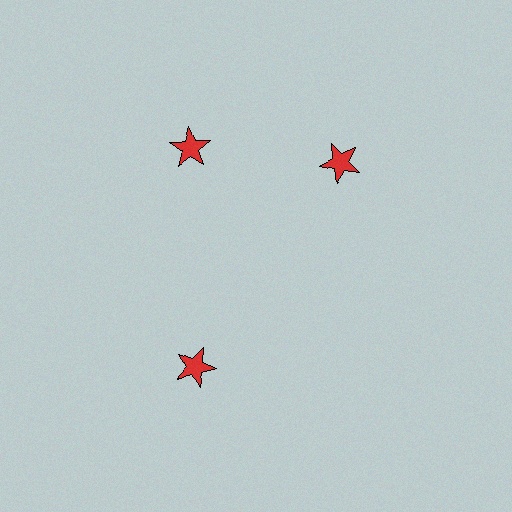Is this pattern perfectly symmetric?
No. The 3 red stars are arranged in a ring, but one element near the 3 o'clock position is rotated out of alignment along the ring, breaking the 3-fold rotational symmetry.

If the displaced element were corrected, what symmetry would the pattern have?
It would have 3-fold rotational symmetry — the pattern would map onto itself every 120 degrees.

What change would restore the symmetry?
The symmetry would be restored by rotating it back into even spacing with its neighbors so that all 3 stars sit at equal angles and equal distance from the center.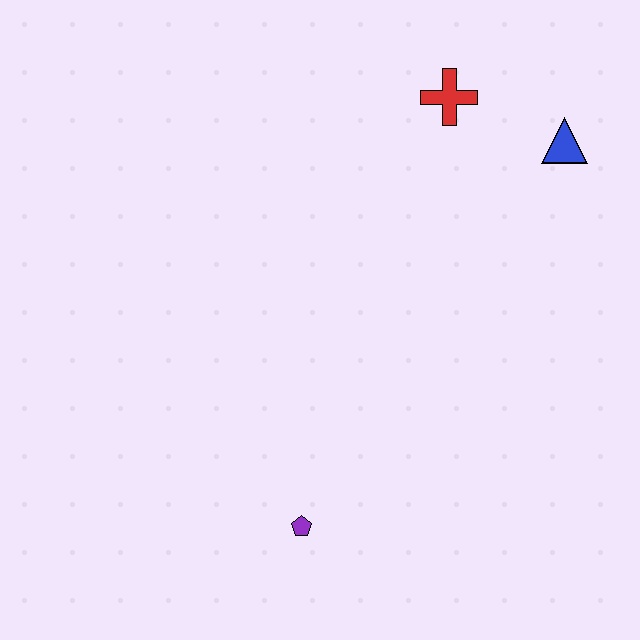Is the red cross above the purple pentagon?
Yes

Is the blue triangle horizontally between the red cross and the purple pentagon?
No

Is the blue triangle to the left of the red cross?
No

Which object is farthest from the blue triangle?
The purple pentagon is farthest from the blue triangle.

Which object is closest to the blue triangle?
The red cross is closest to the blue triangle.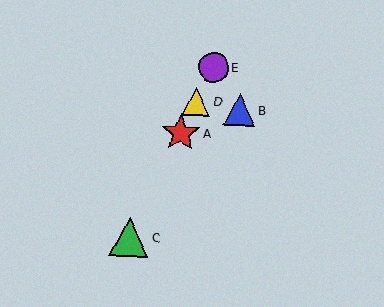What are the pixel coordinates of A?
Object A is at (181, 133).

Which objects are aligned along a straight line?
Objects A, C, D, E are aligned along a straight line.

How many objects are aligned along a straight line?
4 objects (A, C, D, E) are aligned along a straight line.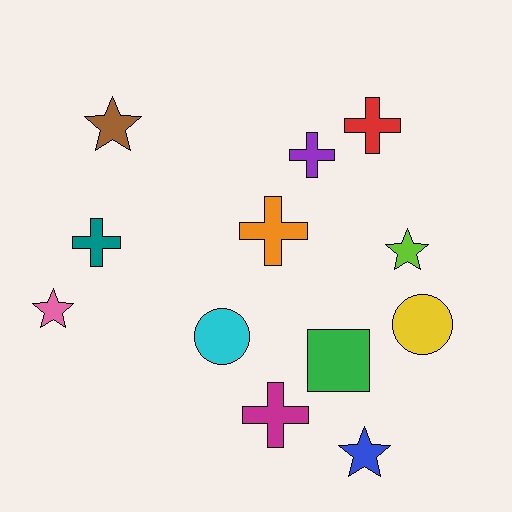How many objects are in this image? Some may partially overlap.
There are 12 objects.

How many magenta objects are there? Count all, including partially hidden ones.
There is 1 magenta object.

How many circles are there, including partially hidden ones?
There are 2 circles.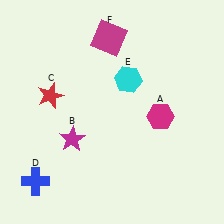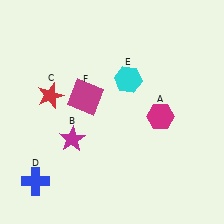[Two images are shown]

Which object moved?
The magenta square (F) moved down.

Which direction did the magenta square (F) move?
The magenta square (F) moved down.